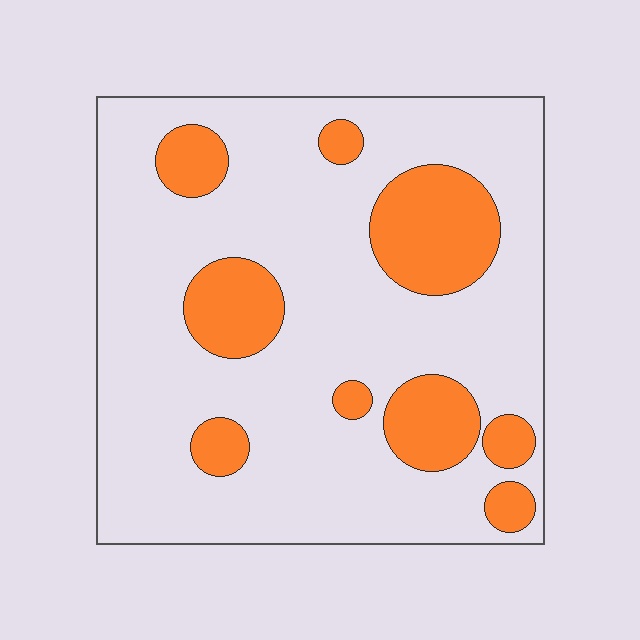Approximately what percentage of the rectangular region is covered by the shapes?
Approximately 20%.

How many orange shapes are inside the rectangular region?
9.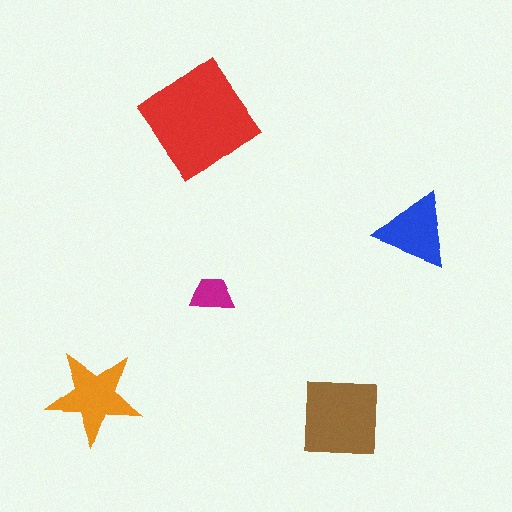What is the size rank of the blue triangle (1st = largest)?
4th.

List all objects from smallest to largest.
The magenta trapezoid, the blue triangle, the orange star, the brown square, the red diamond.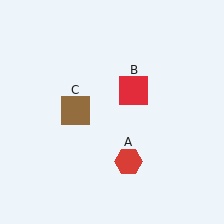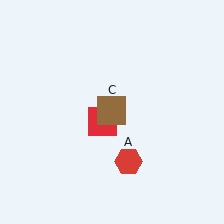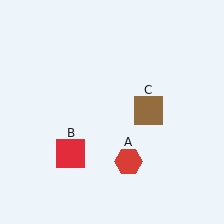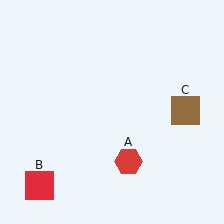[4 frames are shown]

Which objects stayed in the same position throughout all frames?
Red hexagon (object A) remained stationary.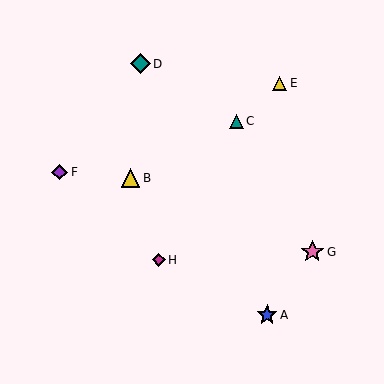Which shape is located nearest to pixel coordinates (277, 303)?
The blue star (labeled A) at (267, 315) is nearest to that location.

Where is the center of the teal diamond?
The center of the teal diamond is at (140, 64).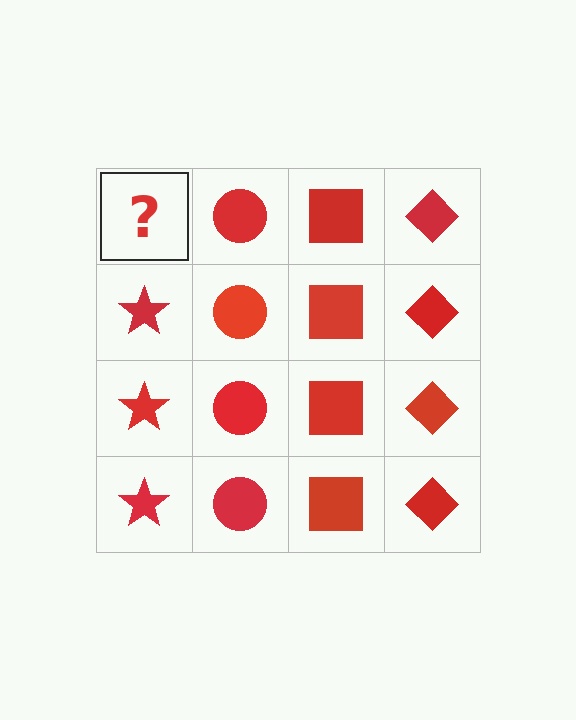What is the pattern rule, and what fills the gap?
The rule is that each column has a consistent shape. The gap should be filled with a red star.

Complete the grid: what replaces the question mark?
The question mark should be replaced with a red star.